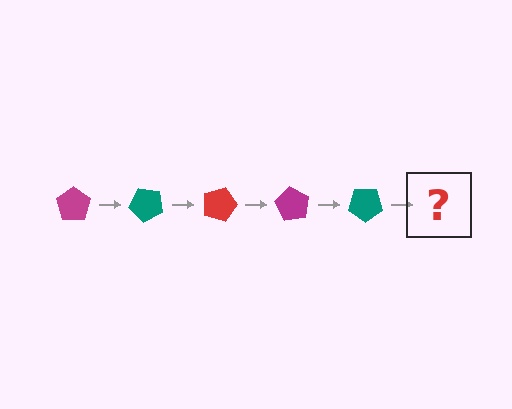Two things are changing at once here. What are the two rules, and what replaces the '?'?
The two rules are that it rotates 45 degrees each step and the color cycles through magenta, teal, and red. The '?' should be a red pentagon, rotated 225 degrees from the start.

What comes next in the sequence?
The next element should be a red pentagon, rotated 225 degrees from the start.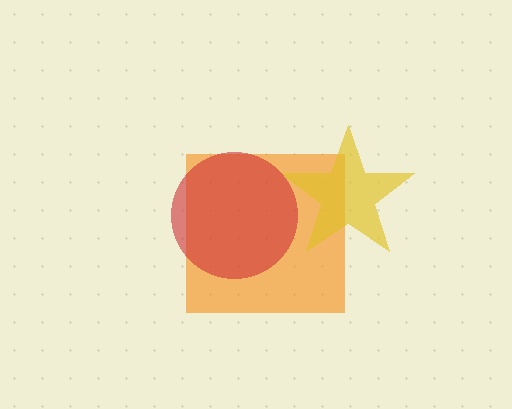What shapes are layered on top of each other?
The layered shapes are: an orange square, a yellow star, a red circle.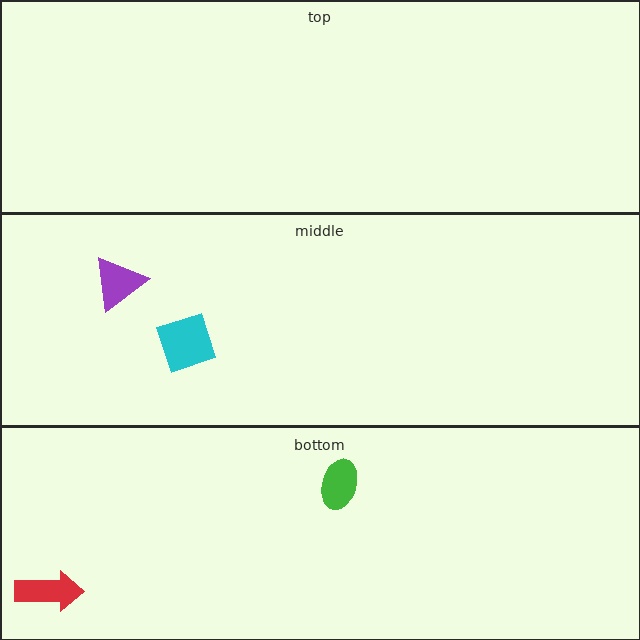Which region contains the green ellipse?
The bottom region.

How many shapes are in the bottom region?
2.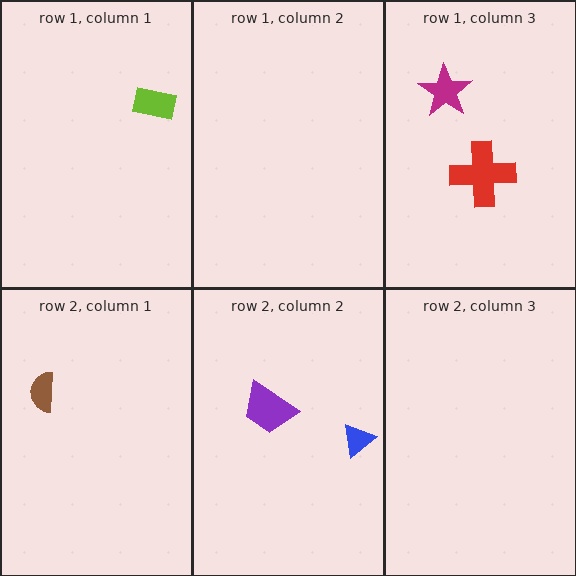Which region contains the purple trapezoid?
The row 2, column 2 region.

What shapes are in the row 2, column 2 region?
The blue triangle, the purple trapezoid.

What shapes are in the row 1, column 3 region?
The red cross, the magenta star.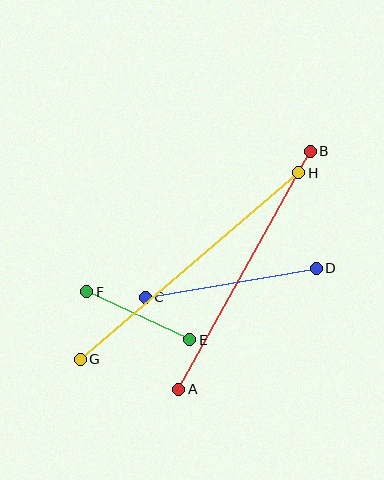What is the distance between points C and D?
The distance is approximately 173 pixels.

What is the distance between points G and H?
The distance is approximately 287 pixels.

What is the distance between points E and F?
The distance is approximately 114 pixels.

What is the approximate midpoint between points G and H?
The midpoint is at approximately (189, 266) pixels.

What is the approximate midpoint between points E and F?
The midpoint is at approximately (138, 316) pixels.